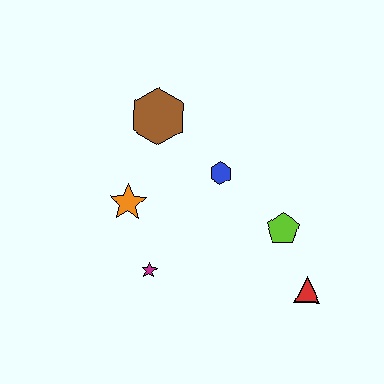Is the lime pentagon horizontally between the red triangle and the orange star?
Yes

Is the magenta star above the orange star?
No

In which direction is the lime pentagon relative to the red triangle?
The lime pentagon is above the red triangle.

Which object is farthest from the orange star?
The red triangle is farthest from the orange star.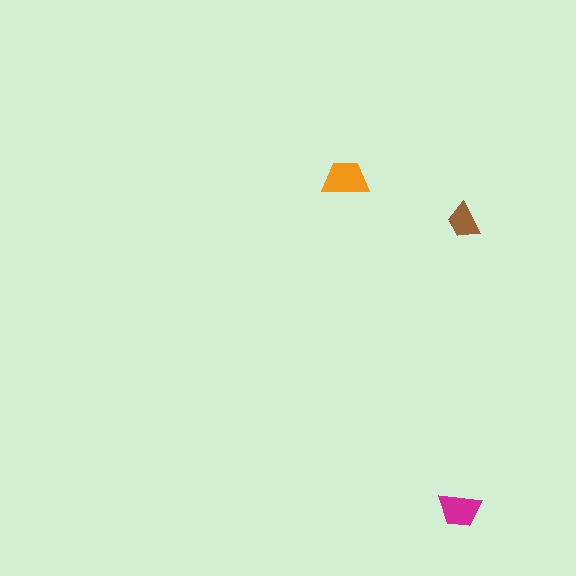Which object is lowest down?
The magenta trapezoid is bottommost.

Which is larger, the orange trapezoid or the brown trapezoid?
The orange one.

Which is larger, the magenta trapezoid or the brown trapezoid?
The magenta one.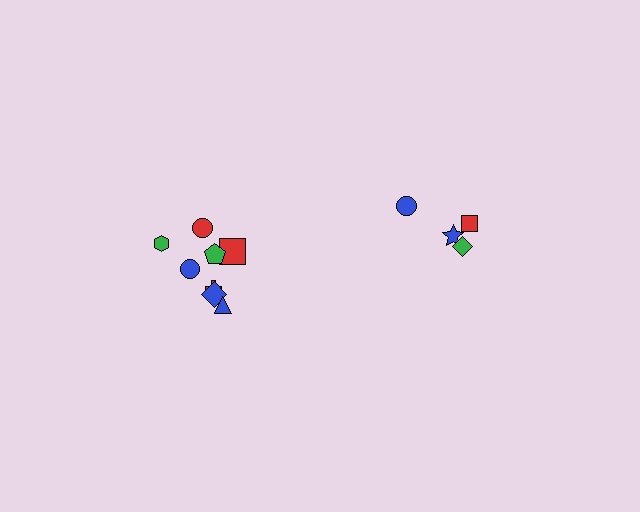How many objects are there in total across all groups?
There are 12 objects.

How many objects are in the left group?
There are 8 objects.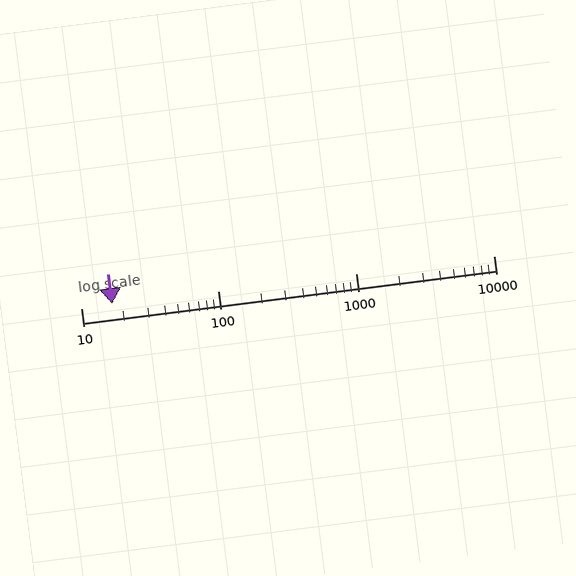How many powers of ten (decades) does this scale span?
The scale spans 3 decades, from 10 to 10000.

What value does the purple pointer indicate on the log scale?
The pointer indicates approximately 17.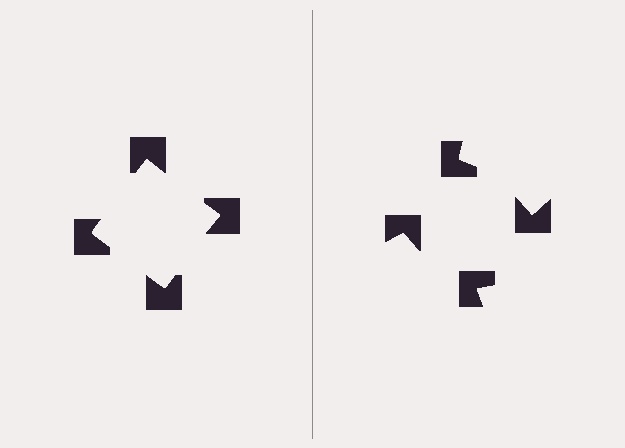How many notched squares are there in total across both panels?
8 — 4 on each side.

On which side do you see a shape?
An illusory square appears on the left side. On the right side the wedge cuts are rotated, so no coherent shape forms.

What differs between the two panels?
The notched squares are positioned identically on both sides; only the wedge orientations differ. On the left they align to a square; on the right they are misaligned.